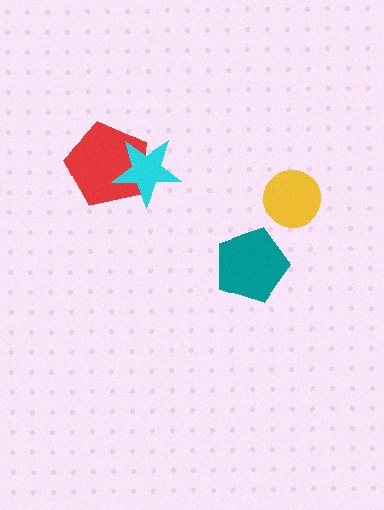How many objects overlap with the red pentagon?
1 object overlaps with the red pentagon.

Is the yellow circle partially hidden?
No, no other shape covers it.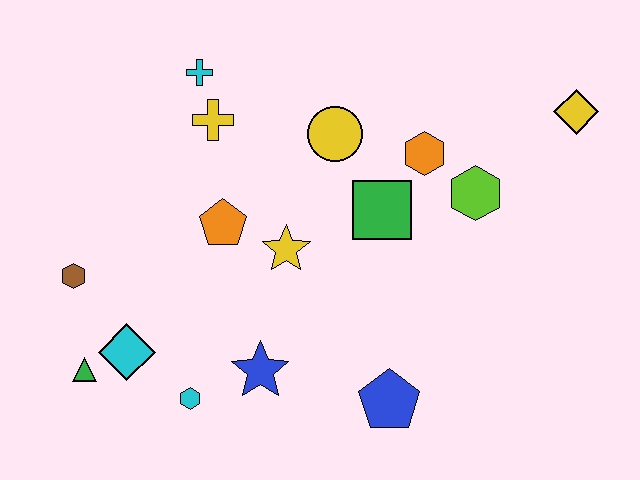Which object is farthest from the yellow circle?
The green triangle is farthest from the yellow circle.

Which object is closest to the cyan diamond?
The green triangle is closest to the cyan diamond.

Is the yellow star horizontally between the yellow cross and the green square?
Yes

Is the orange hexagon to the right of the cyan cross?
Yes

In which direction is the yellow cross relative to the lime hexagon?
The yellow cross is to the left of the lime hexagon.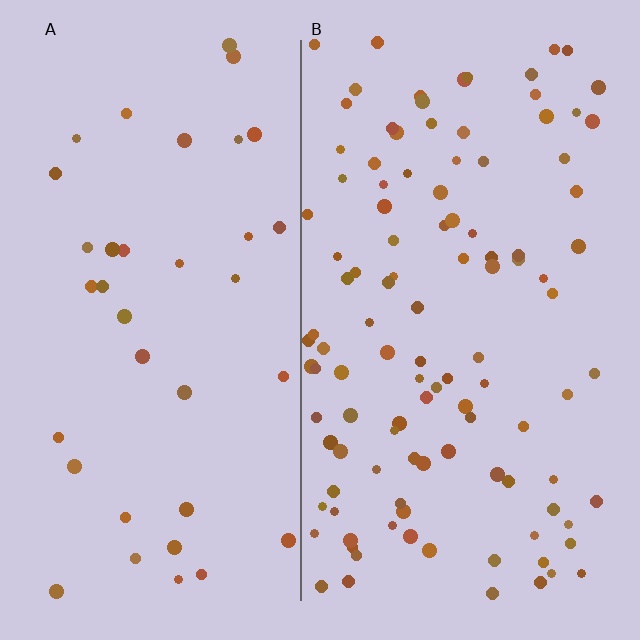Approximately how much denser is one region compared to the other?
Approximately 3.0× — region B over region A.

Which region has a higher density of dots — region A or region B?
B (the right).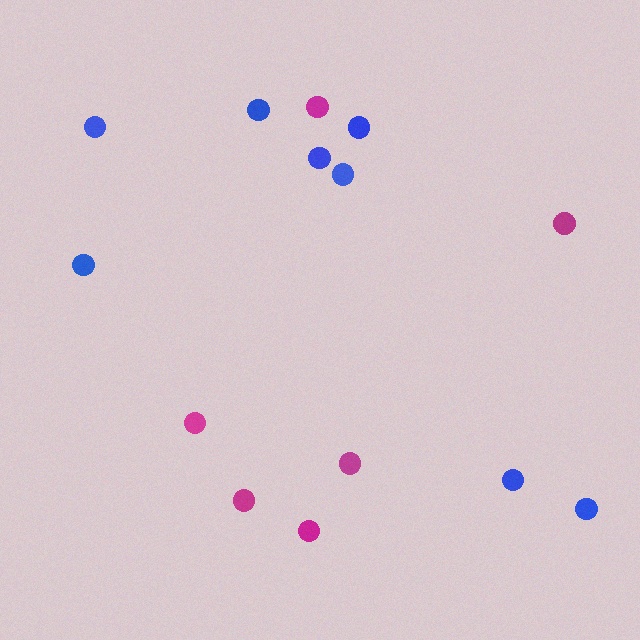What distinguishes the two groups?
There are 2 groups: one group of magenta circles (6) and one group of blue circles (8).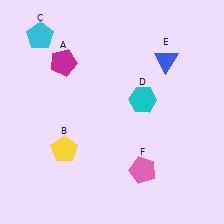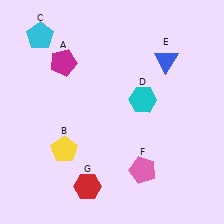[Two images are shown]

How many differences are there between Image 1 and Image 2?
There is 1 difference between the two images.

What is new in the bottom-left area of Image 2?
A red hexagon (G) was added in the bottom-left area of Image 2.